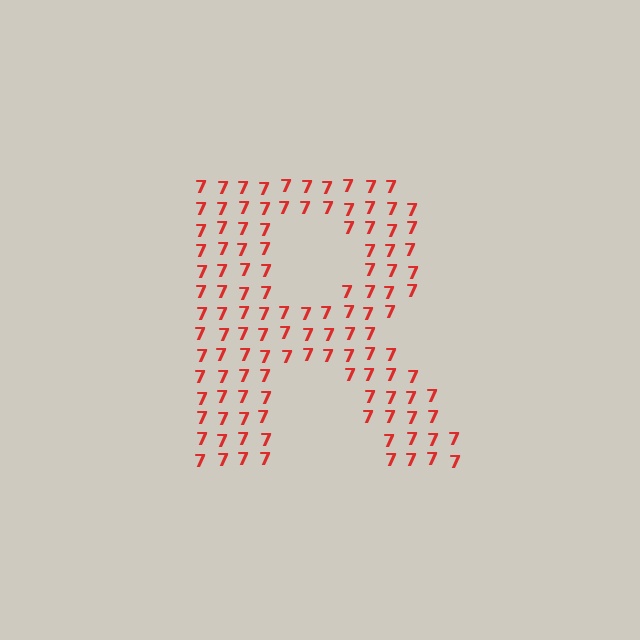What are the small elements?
The small elements are digit 7's.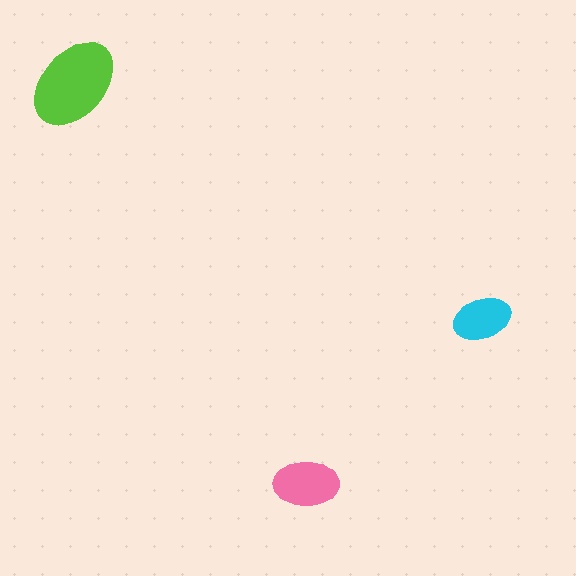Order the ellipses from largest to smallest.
the lime one, the pink one, the cyan one.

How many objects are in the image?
There are 3 objects in the image.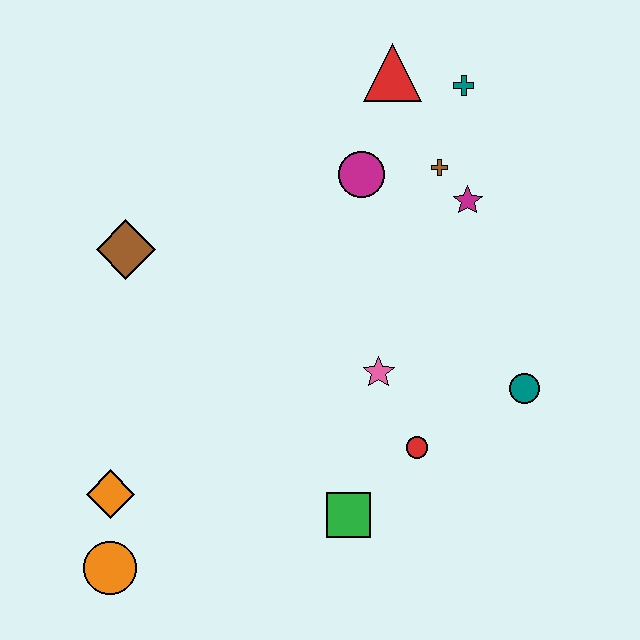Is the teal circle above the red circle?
Yes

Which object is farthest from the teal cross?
The orange circle is farthest from the teal cross.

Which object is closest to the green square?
The red circle is closest to the green square.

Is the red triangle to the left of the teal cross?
Yes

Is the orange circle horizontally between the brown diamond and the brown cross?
No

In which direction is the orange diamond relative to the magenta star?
The orange diamond is to the left of the magenta star.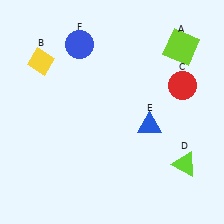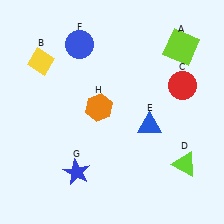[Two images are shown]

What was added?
A blue star (G), an orange hexagon (H) were added in Image 2.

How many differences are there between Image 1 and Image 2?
There are 2 differences between the two images.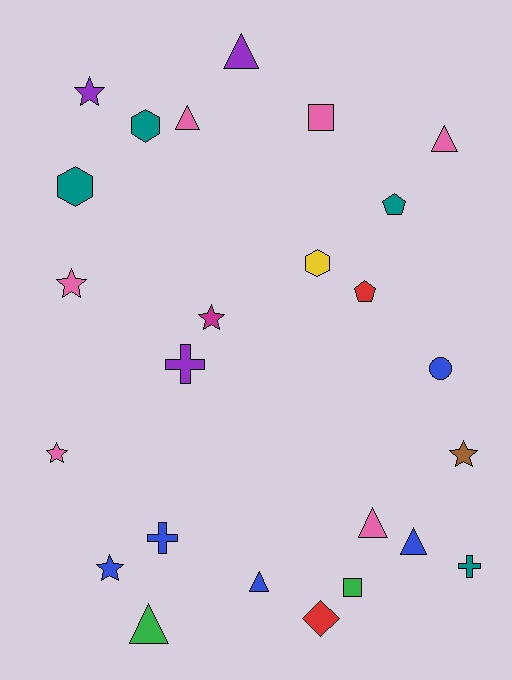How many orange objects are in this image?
There are no orange objects.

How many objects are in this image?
There are 25 objects.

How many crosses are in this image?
There are 3 crosses.